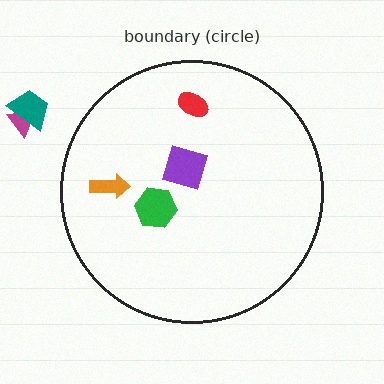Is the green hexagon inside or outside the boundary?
Inside.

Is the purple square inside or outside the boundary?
Inside.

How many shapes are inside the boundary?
4 inside, 2 outside.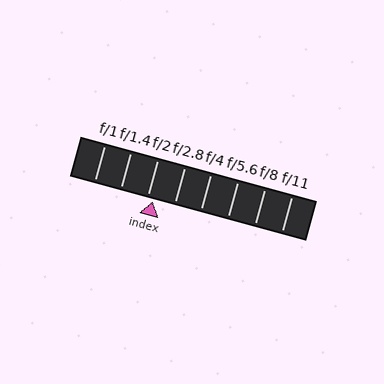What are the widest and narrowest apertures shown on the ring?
The widest aperture shown is f/1 and the narrowest is f/11.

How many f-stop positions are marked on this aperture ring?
There are 8 f-stop positions marked.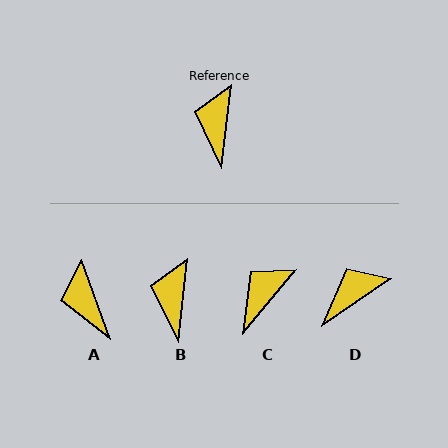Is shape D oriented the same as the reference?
No, it is off by about 49 degrees.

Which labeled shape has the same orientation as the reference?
B.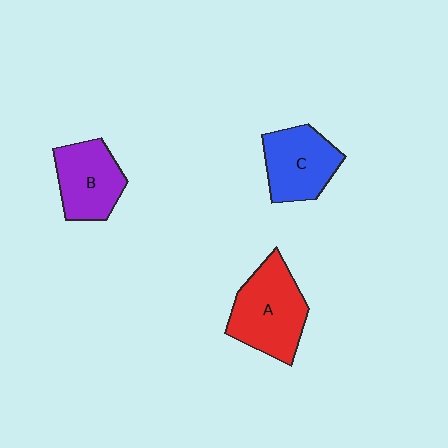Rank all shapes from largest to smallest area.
From largest to smallest: A (red), C (blue), B (purple).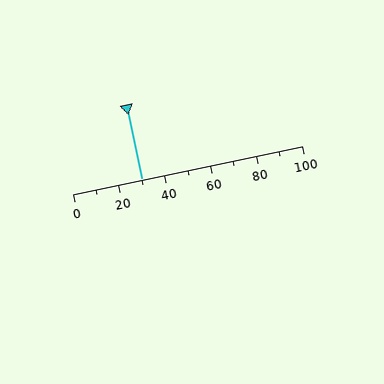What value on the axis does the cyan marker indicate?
The marker indicates approximately 30.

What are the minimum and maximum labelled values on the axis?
The axis runs from 0 to 100.